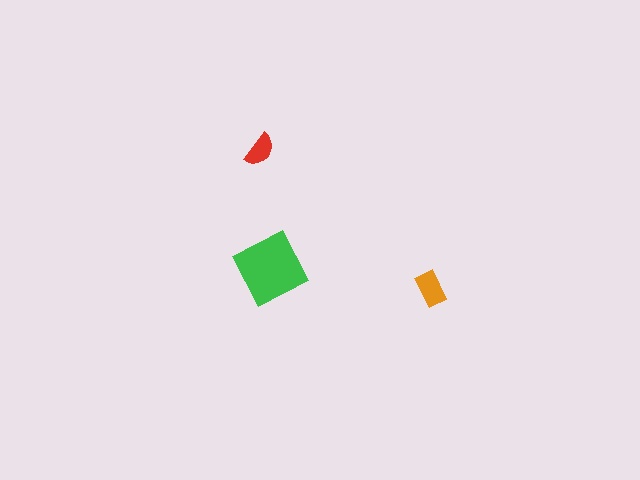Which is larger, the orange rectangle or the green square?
The green square.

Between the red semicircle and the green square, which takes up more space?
The green square.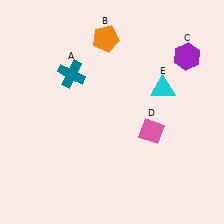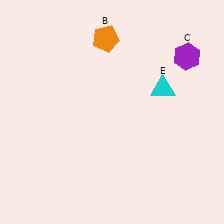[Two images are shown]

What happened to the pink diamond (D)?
The pink diamond (D) was removed in Image 2. It was in the bottom-right area of Image 1.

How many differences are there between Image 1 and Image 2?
There are 2 differences between the two images.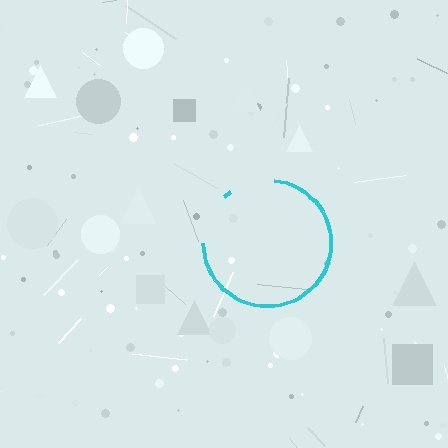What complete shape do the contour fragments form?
The contour fragments form a circle.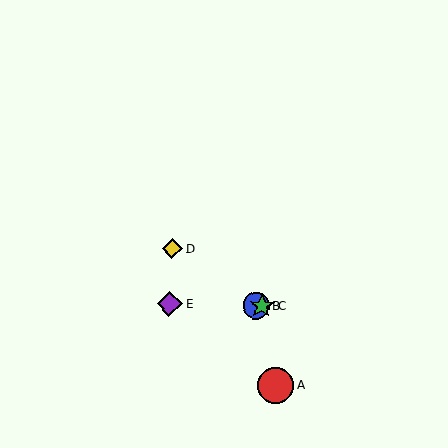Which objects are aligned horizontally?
Objects B, C, E are aligned horizontally.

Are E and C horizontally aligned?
Yes, both are at y≈304.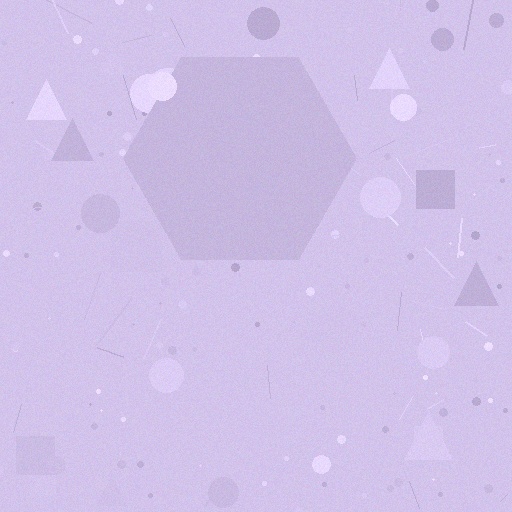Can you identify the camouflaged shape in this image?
The camouflaged shape is a hexagon.